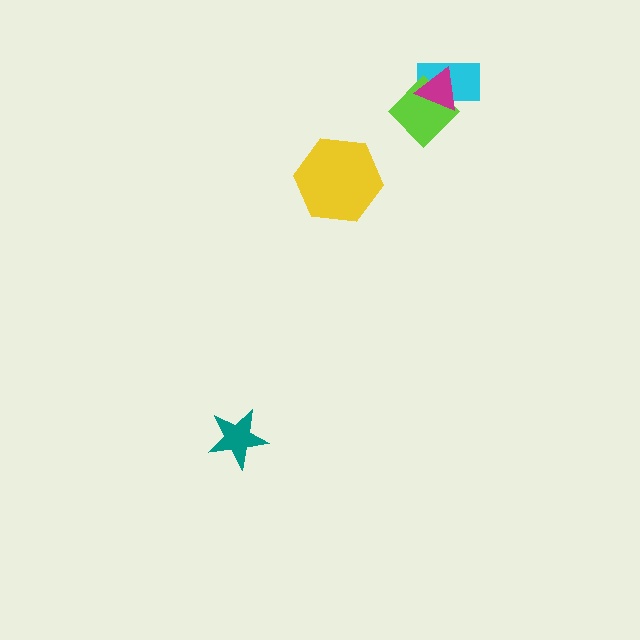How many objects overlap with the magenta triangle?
2 objects overlap with the magenta triangle.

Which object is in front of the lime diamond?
The magenta triangle is in front of the lime diamond.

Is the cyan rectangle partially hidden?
Yes, it is partially covered by another shape.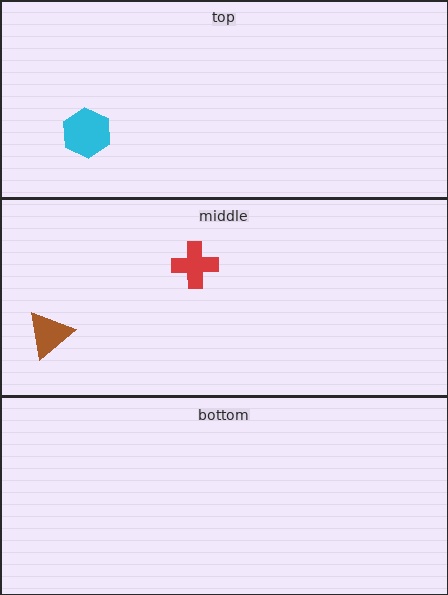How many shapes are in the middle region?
2.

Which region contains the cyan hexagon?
The top region.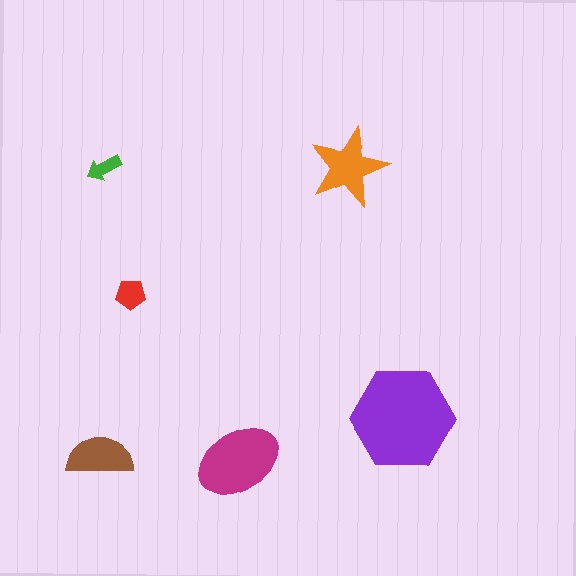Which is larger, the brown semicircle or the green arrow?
The brown semicircle.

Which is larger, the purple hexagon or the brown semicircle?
The purple hexagon.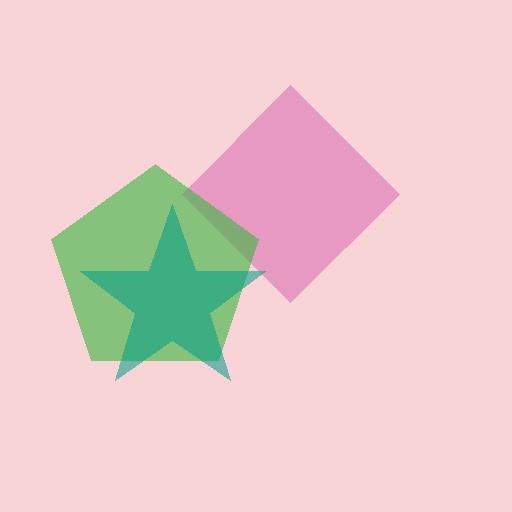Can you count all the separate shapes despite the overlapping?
Yes, there are 3 separate shapes.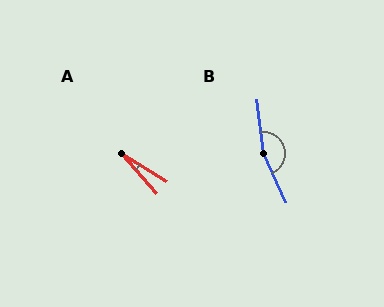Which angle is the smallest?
A, at approximately 17 degrees.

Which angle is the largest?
B, at approximately 162 degrees.